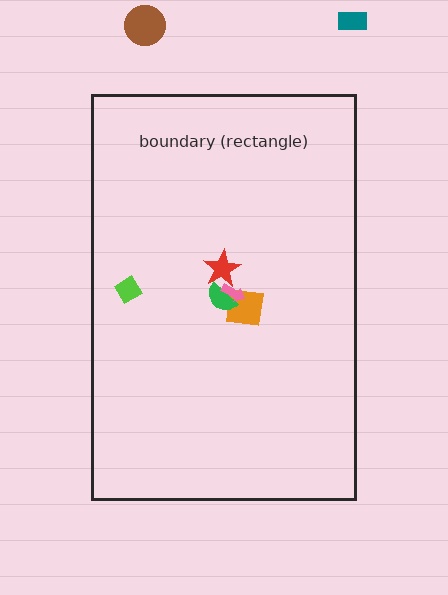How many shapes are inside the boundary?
5 inside, 2 outside.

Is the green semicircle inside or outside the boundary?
Inside.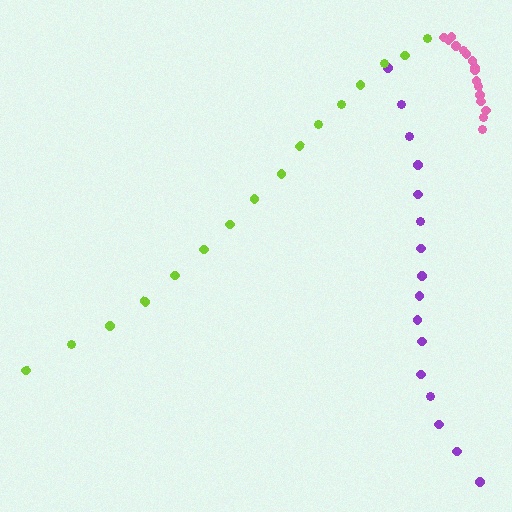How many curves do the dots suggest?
There are 3 distinct paths.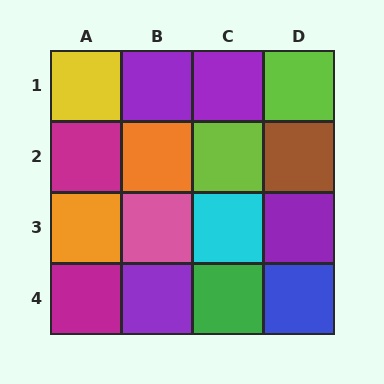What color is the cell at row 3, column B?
Pink.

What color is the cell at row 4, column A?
Magenta.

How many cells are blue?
1 cell is blue.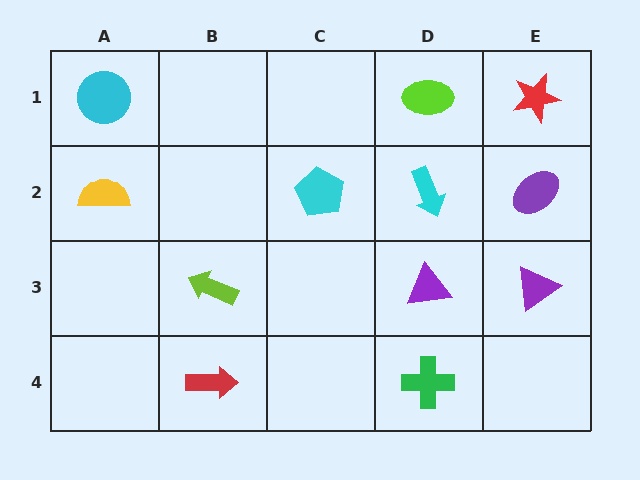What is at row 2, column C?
A cyan pentagon.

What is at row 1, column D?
A lime ellipse.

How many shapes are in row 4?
2 shapes.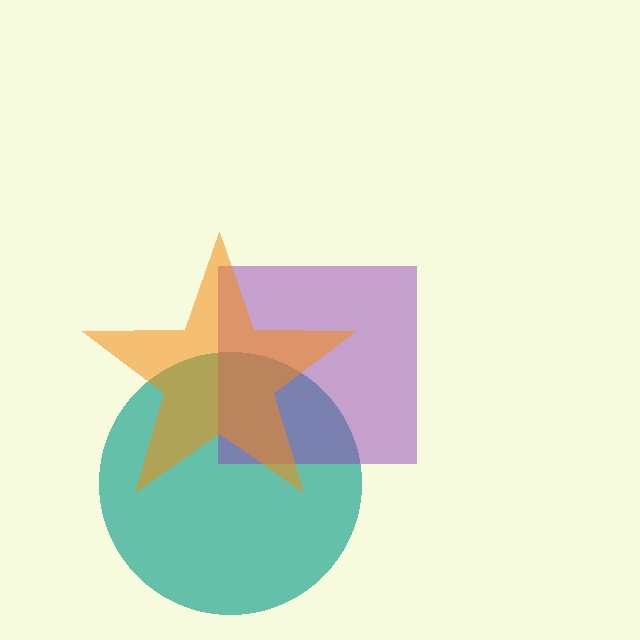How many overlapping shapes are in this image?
There are 3 overlapping shapes in the image.